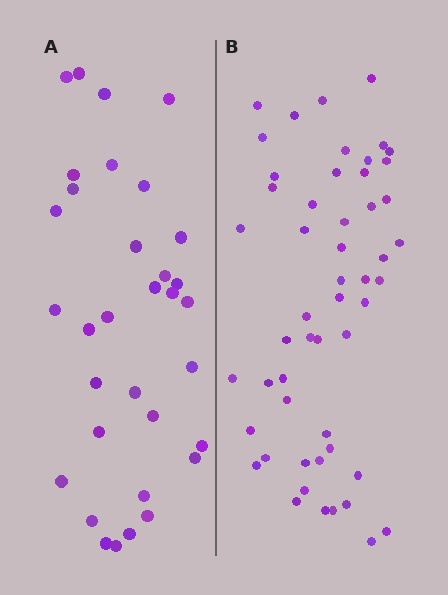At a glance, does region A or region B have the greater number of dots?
Region B (the right region) has more dots.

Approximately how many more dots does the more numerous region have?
Region B has approximately 20 more dots than region A.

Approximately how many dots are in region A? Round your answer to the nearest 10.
About 30 dots. (The exact count is 33, which rounds to 30.)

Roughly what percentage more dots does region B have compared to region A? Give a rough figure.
About 60% more.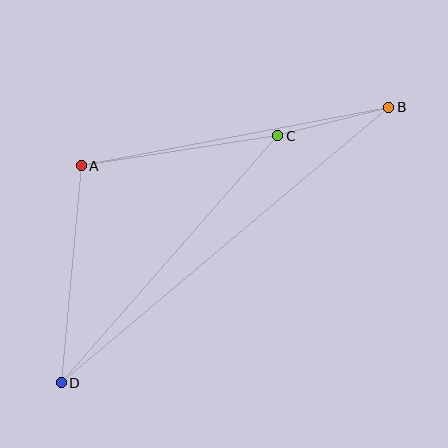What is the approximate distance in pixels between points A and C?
The distance between A and C is approximately 199 pixels.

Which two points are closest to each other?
Points B and C are closest to each other.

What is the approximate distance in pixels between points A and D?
The distance between A and D is approximately 218 pixels.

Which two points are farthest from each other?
Points B and D are farthest from each other.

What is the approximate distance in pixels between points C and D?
The distance between C and D is approximately 328 pixels.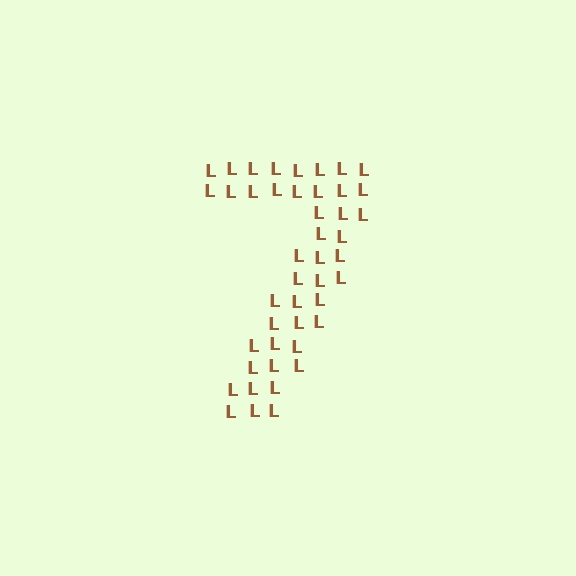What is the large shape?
The large shape is the digit 7.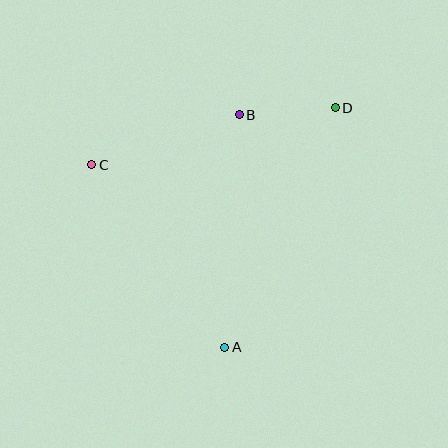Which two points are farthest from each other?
Points A and D are farthest from each other.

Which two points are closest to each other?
Points B and D are closest to each other.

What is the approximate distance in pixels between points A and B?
The distance between A and B is approximately 233 pixels.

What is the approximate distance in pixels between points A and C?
The distance between A and C is approximately 226 pixels.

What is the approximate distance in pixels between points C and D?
The distance between C and D is approximately 250 pixels.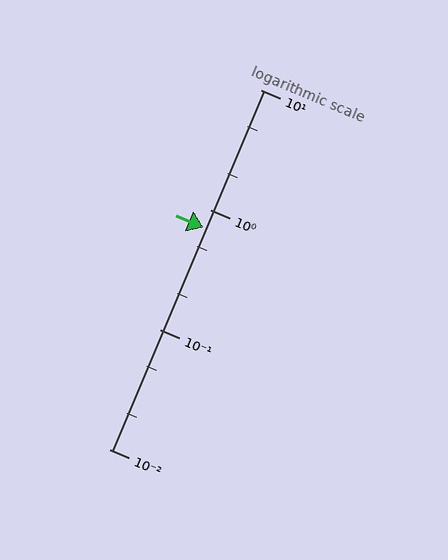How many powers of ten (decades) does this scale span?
The scale spans 3 decades, from 0.01 to 10.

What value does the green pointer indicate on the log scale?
The pointer indicates approximately 0.71.